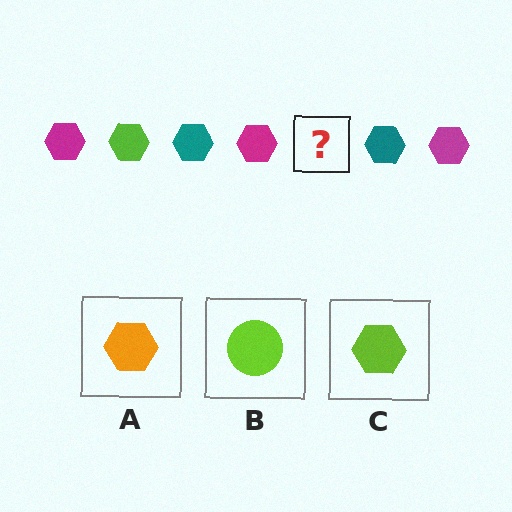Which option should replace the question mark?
Option C.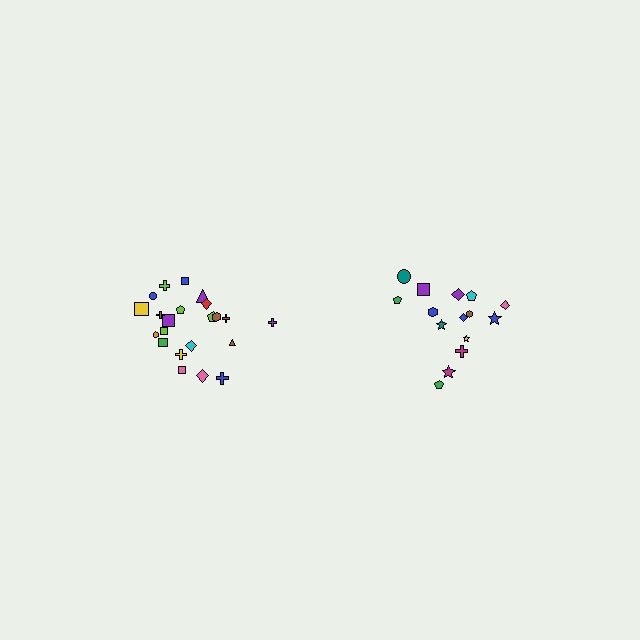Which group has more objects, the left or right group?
The left group.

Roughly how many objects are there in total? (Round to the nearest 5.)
Roughly 35 objects in total.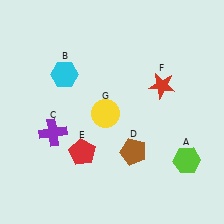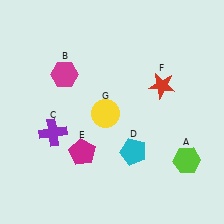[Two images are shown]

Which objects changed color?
B changed from cyan to magenta. D changed from brown to cyan. E changed from red to magenta.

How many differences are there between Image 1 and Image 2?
There are 3 differences between the two images.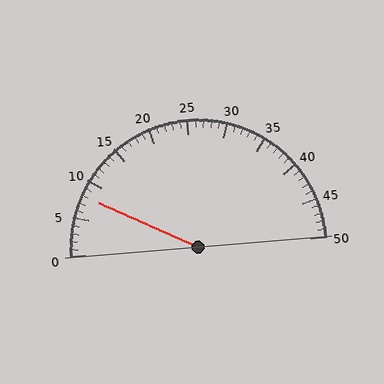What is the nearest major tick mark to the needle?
The nearest major tick mark is 10.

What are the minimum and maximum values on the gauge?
The gauge ranges from 0 to 50.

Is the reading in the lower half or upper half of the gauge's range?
The reading is in the lower half of the range (0 to 50).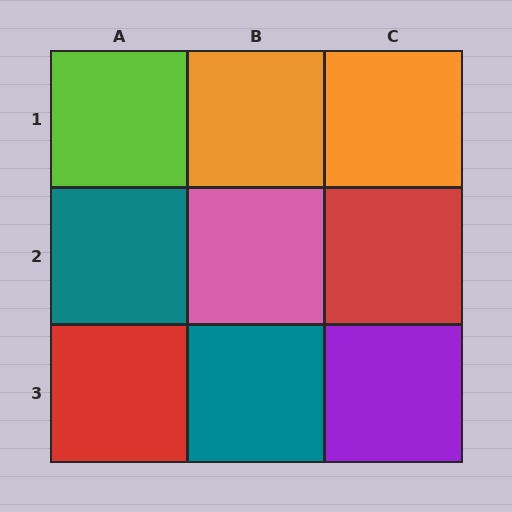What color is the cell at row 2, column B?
Pink.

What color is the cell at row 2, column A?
Teal.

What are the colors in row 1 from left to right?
Lime, orange, orange.